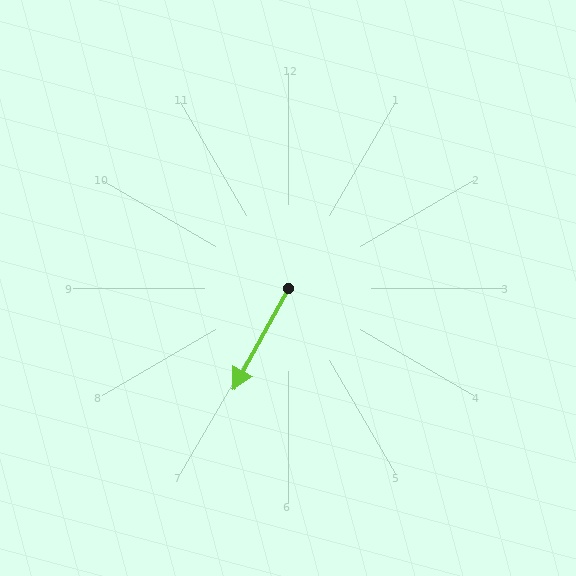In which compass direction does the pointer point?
Southwest.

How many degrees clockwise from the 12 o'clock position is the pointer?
Approximately 209 degrees.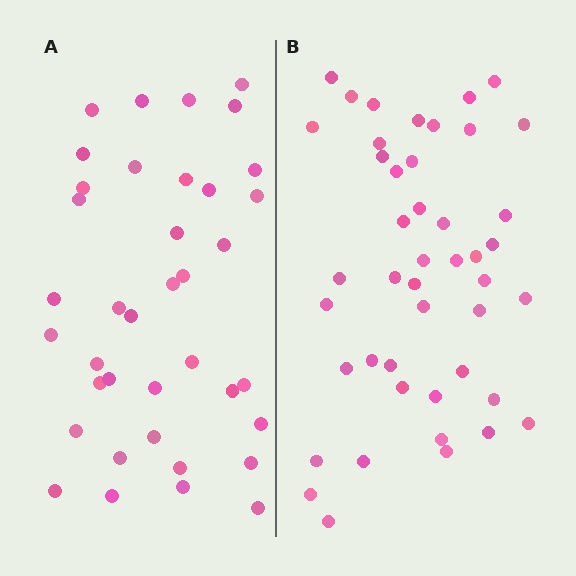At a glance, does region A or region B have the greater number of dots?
Region B (the right region) has more dots.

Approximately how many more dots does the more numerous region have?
Region B has roughly 8 or so more dots than region A.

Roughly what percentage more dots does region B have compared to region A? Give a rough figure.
About 20% more.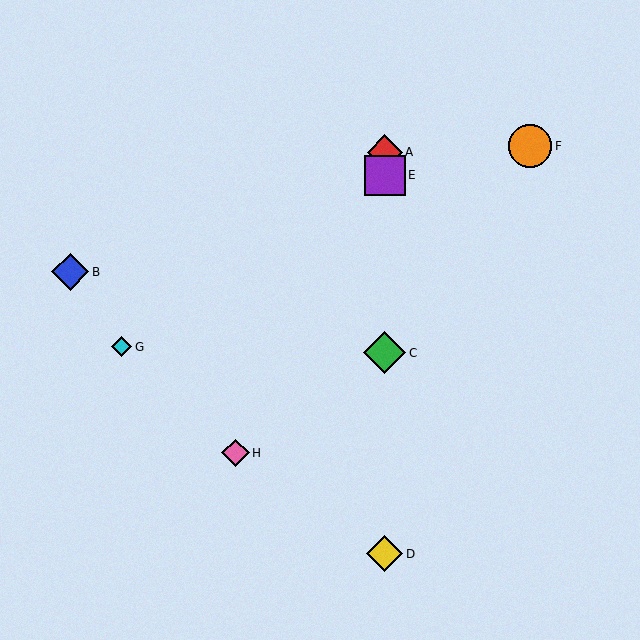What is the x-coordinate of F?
Object F is at x≈530.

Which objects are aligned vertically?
Objects A, C, D, E are aligned vertically.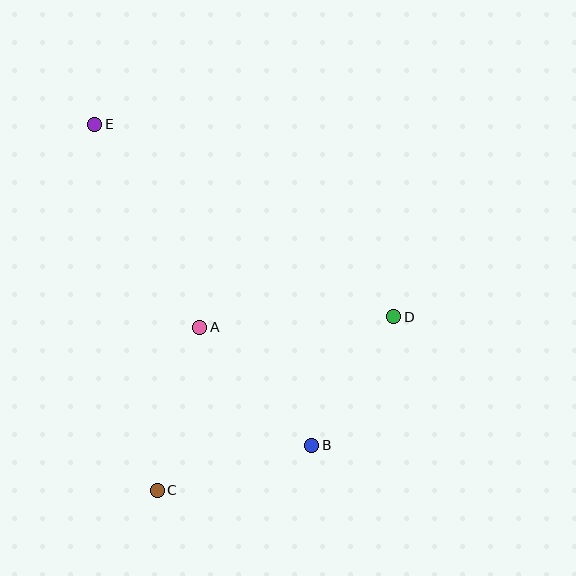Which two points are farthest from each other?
Points B and E are farthest from each other.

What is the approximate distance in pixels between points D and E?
The distance between D and E is approximately 356 pixels.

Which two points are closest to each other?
Points B and D are closest to each other.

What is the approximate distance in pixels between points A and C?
The distance between A and C is approximately 168 pixels.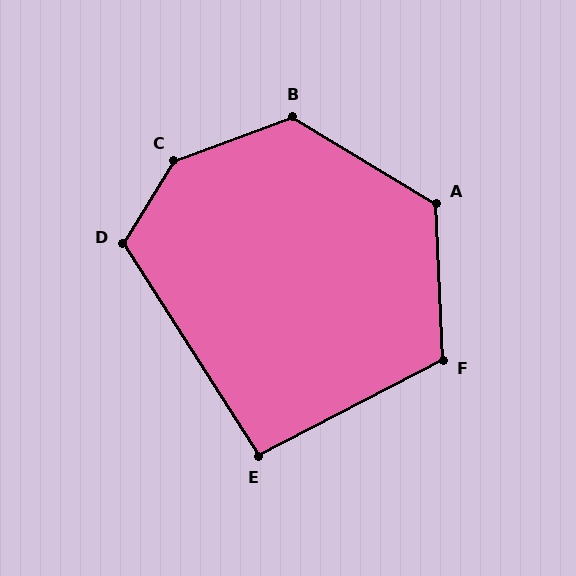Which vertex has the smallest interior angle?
E, at approximately 95 degrees.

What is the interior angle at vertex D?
Approximately 116 degrees (obtuse).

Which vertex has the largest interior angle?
C, at approximately 142 degrees.